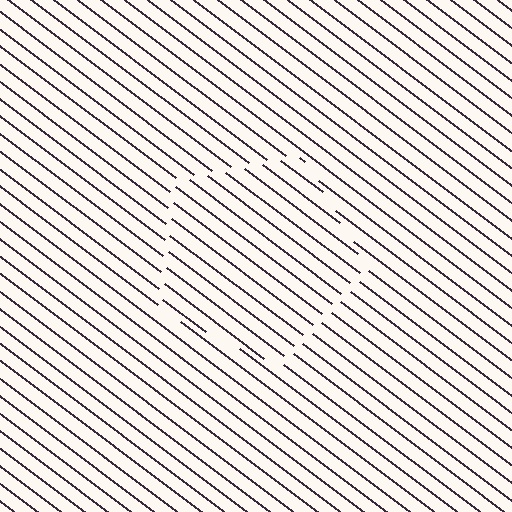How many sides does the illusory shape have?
5 sides — the line-ends trace a pentagon.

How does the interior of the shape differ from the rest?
The interior of the shape contains the same grating, shifted by half a period — the contour is defined by the phase discontinuity where line-ends from the inner and outer gratings abut.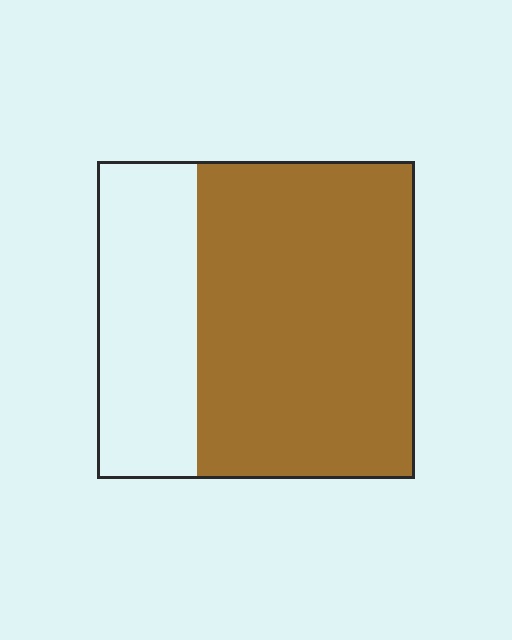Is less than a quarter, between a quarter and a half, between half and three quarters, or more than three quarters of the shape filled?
Between half and three quarters.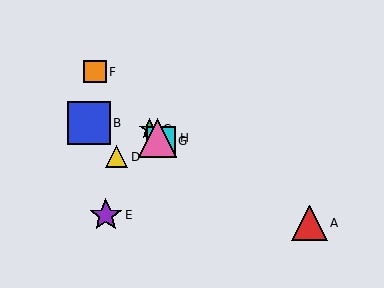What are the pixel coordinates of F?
Object F is at (95, 72).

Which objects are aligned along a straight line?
Objects C, F, G, H are aligned along a straight line.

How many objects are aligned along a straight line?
4 objects (C, F, G, H) are aligned along a straight line.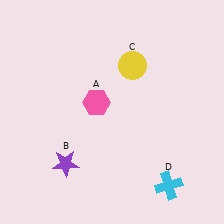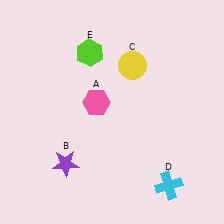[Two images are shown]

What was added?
A lime hexagon (E) was added in Image 2.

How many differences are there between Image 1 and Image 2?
There is 1 difference between the two images.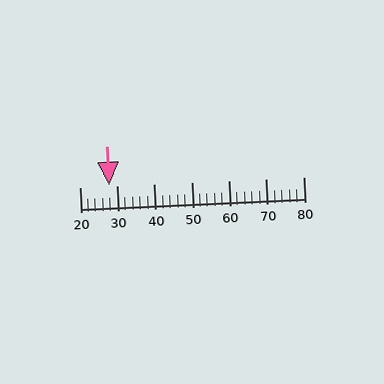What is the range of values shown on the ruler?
The ruler shows values from 20 to 80.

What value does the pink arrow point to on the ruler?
The pink arrow points to approximately 28.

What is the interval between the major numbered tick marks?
The major tick marks are spaced 10 units apart.